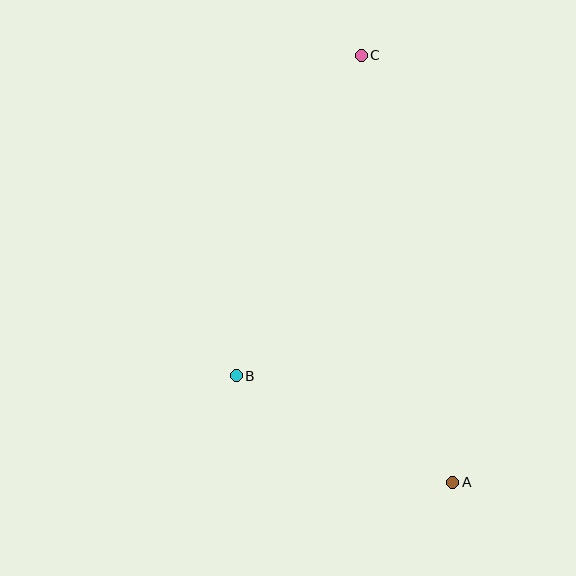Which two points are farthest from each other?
Points A and C are farthest from each other.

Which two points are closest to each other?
Points A and B are closest to each other.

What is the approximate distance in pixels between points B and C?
The distance between B and C is approximately 344 pixels.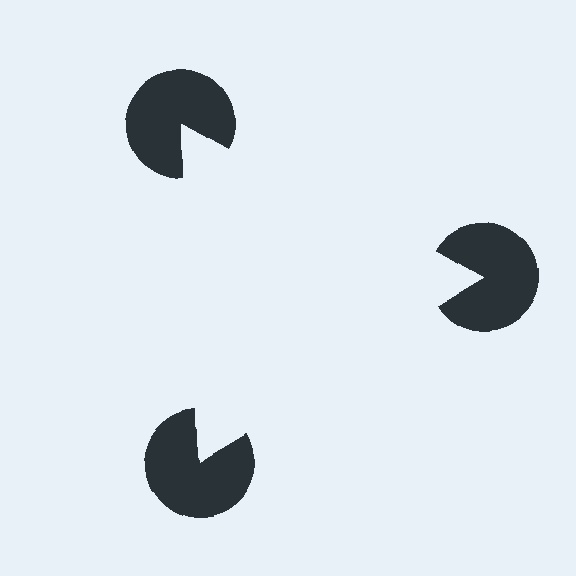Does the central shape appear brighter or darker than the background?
It typically appears slightly brighter than the background, even though no actual brightness change is drawn.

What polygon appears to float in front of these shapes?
An illusory triangle — its edges are inferred from the aligned wedge cuts in the pac-man discs, not physically drawn.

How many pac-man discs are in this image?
There are 3 — one at each vertex of the illusory triangle.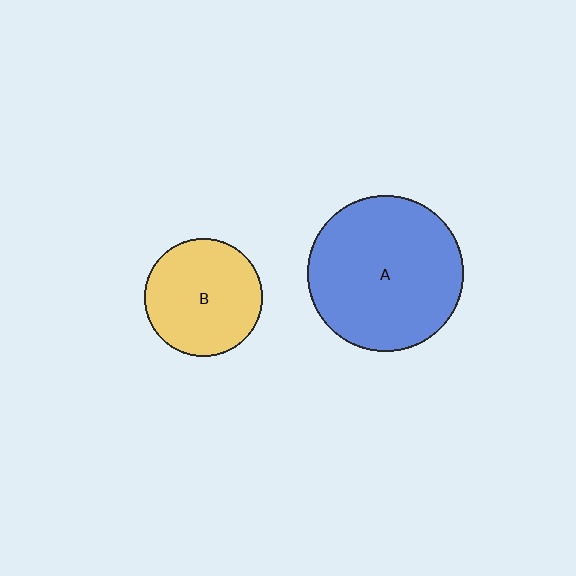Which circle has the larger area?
Circle A (blue).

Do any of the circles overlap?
No, none of the circles overlap.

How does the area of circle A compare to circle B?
Approximately 1.8 times.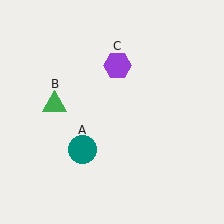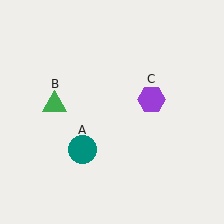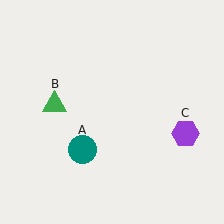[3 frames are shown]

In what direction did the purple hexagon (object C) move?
The purple hexagon (object C) moved down and to the right.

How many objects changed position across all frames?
1 object changed position: purple hexagon (object C).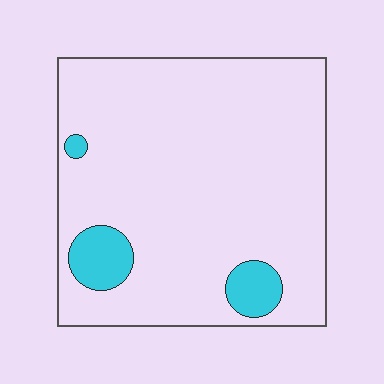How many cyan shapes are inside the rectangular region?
3.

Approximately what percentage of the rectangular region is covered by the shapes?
Approximately 10%.